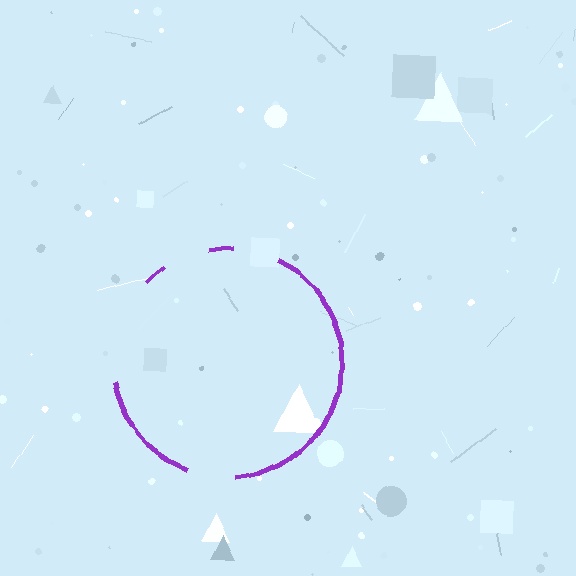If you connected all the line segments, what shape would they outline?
They would outline a circle.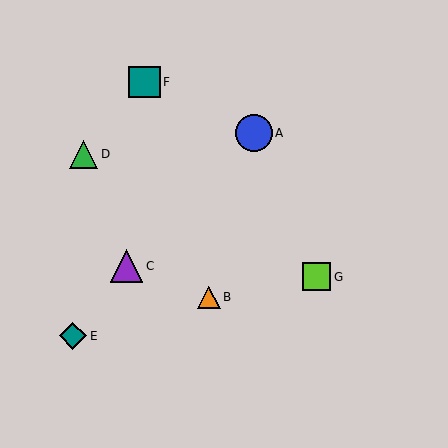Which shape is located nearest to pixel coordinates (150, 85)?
The teal square (labeled F) at (145, 82) is nearest to that location.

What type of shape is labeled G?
Shape G is a lime square.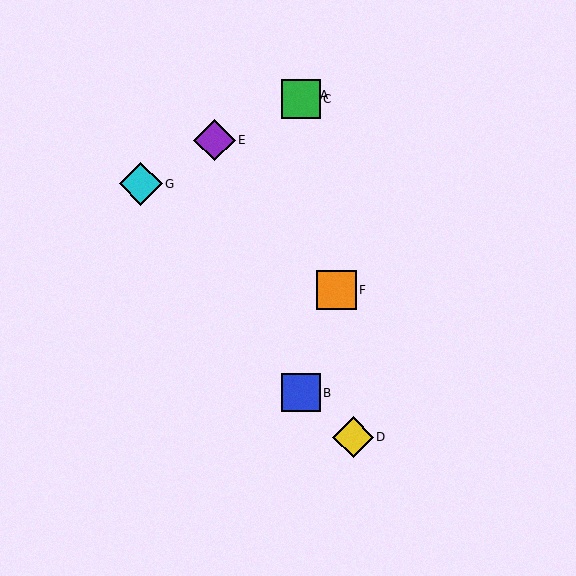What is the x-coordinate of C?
Object C is at x≈301.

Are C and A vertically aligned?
Yes, both are at x≈301.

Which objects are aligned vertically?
Objects A, B, C are aligned vertically.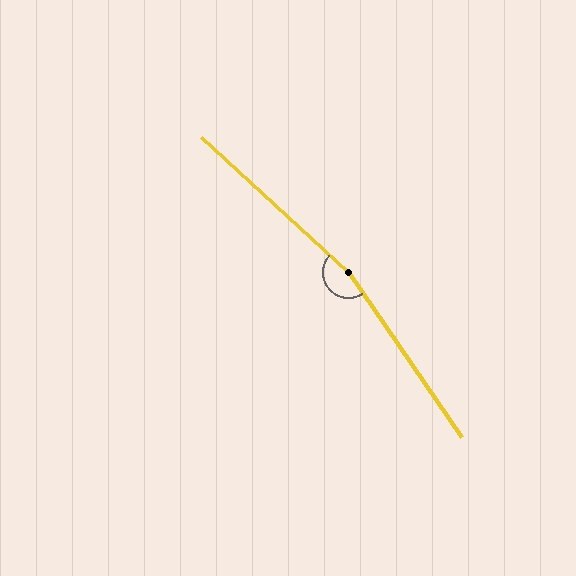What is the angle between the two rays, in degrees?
Approximately 167 degrees.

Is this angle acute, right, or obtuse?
It is obtuse.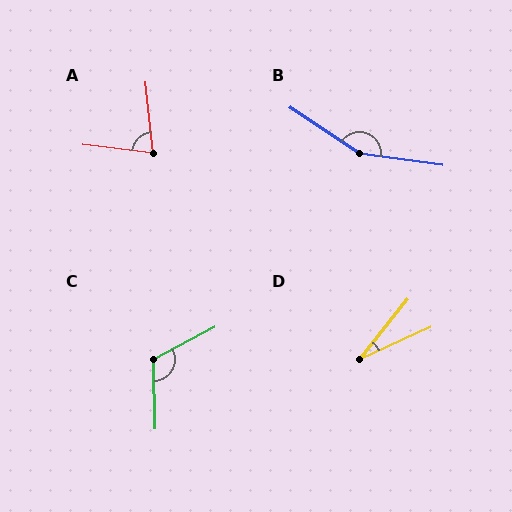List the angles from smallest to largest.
D (27°), A (77°), C (117°), B (154°).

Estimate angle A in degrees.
Approximately 77 degrees.